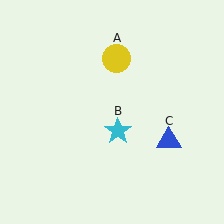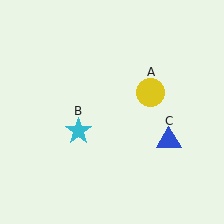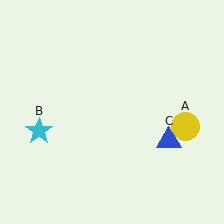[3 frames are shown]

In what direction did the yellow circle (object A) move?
The yellow circle (object A) moved down and to the right.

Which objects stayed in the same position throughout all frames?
Blue triangle (object C) remained stationary.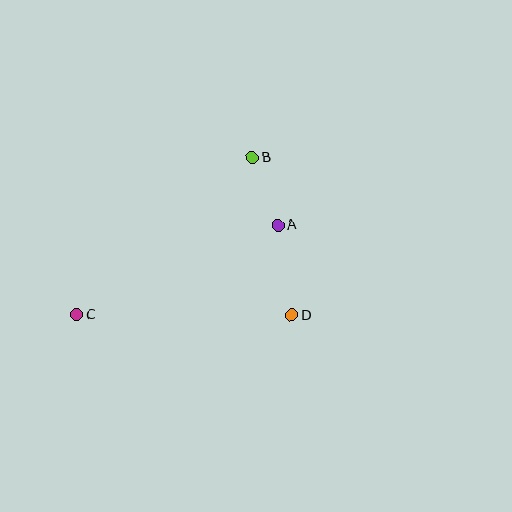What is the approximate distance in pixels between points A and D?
The distance between A and D is approximately 91 pixels.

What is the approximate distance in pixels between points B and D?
The distance between B and D is approximately 163 pixels.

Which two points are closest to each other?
Points A and B are closest to each other.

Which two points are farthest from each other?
Points B and C are farthest from each other.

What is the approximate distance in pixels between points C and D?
The distance between C and D is approximately 215 pixels.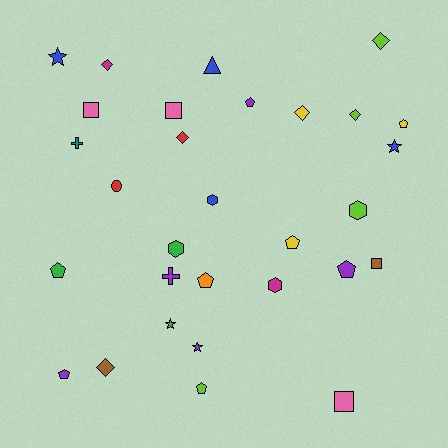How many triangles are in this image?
There is 1 triangle.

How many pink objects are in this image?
There are 3 pink objects.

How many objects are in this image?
There are 30 objects.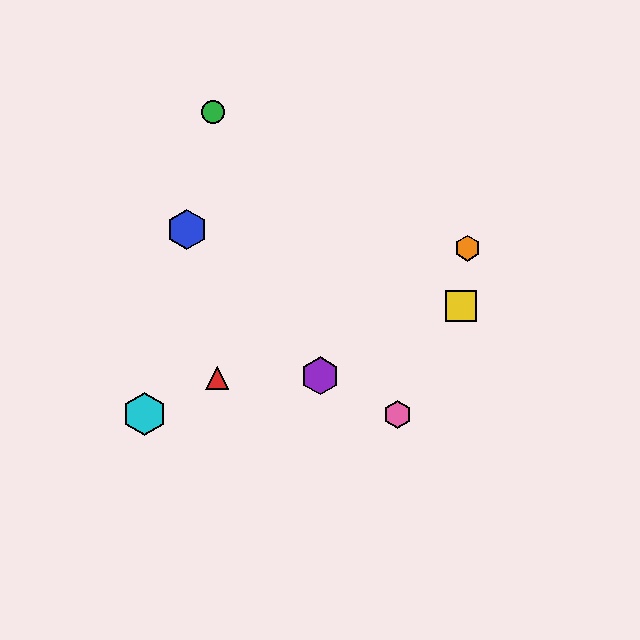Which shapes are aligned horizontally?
The cyan hexagon, the pink hexagon are aligned horizontally.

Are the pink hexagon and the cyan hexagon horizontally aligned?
Yes, both are at y≈414.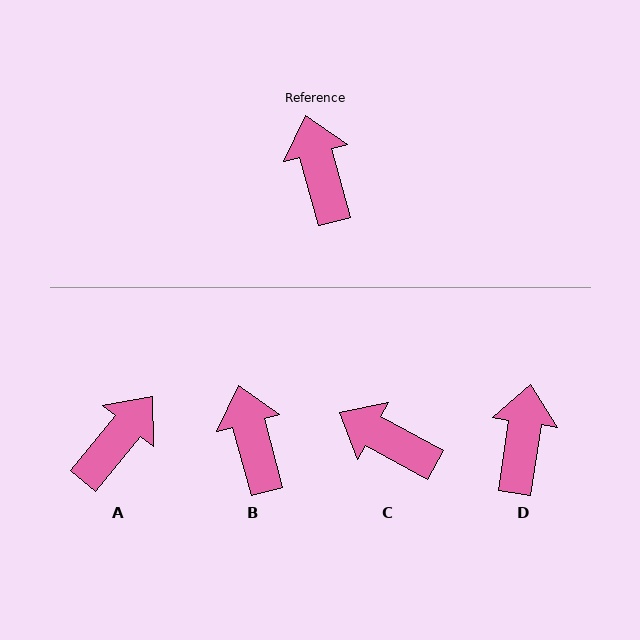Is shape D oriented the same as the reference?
No, it is off by about 24 degrees.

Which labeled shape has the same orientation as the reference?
B.